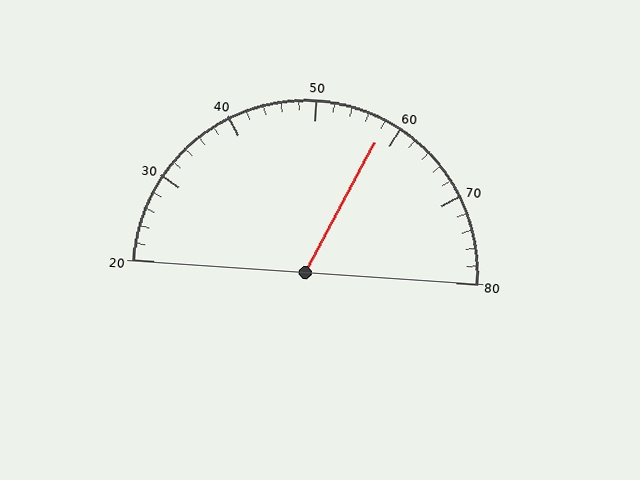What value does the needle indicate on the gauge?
The needle indicates approximately 58.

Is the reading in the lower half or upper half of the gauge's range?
The reading is in the upper half of the range (20 to 80).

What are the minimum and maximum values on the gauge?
The gauge ranges from 20 to 80.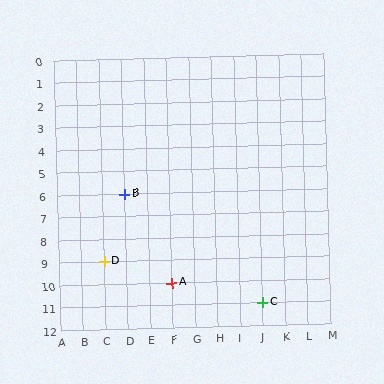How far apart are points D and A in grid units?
Points D and A are 3 columns and 1 row apart (about 3.2 grid units diagonally).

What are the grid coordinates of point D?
Point D is at grid coordinates (C, 9).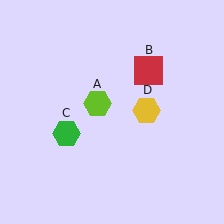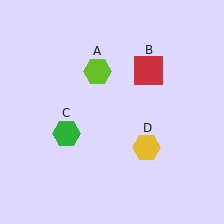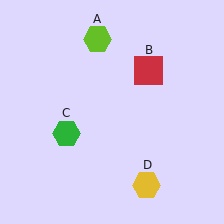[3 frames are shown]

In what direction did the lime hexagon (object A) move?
The lime hexagon (object A) moved up.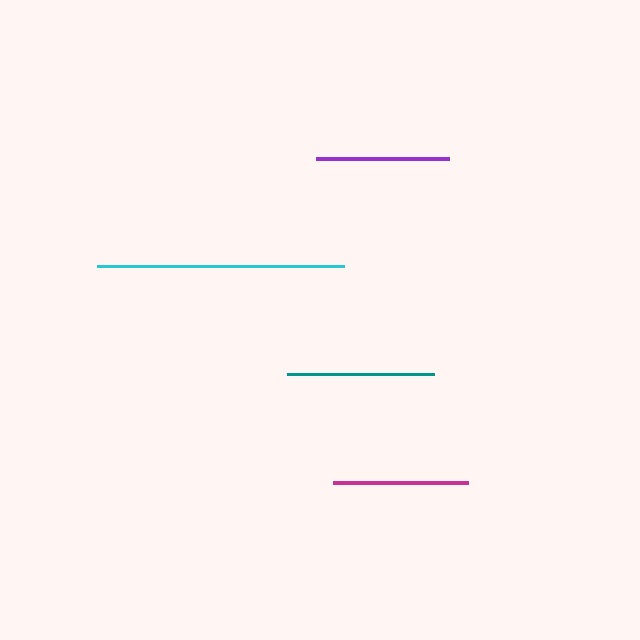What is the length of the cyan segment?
The cyan segment is approximately 247 pixels long.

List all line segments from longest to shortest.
From longest to shortest: cyan, teal, magenta, purple.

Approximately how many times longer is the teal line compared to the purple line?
The teal line is approximately 1.1 times the length of the purple line.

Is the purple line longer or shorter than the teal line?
The teal line is longer than the purple line.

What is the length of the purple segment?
The purple segment is approximately 134 pixels long.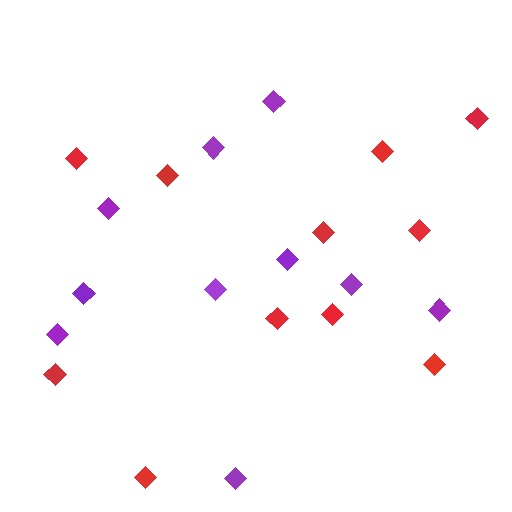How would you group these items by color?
There are 2 groups: one group of purple diamonds (10) and one group of red diamonds (11).